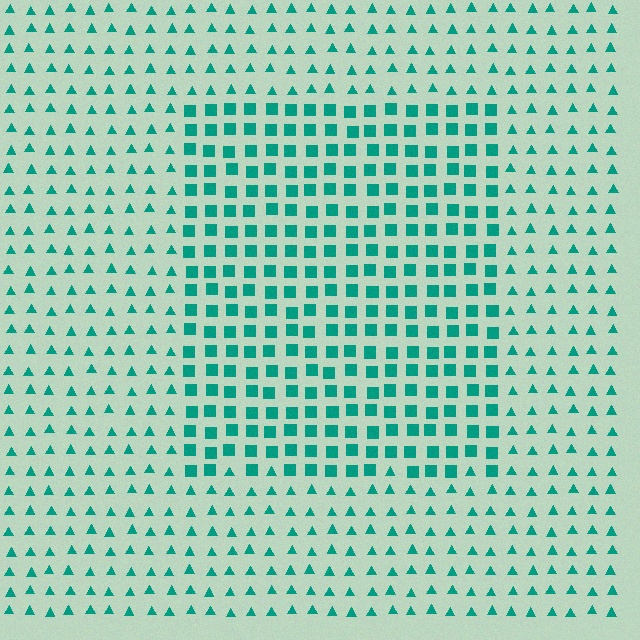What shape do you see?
I see a rectangle.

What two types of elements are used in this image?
The image uses squares inside the rectangle region and triangles outside it.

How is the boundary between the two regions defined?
The boundary is defined by a change in element shape: squares inside vs. triangles outside. All elements share the same color and spacing.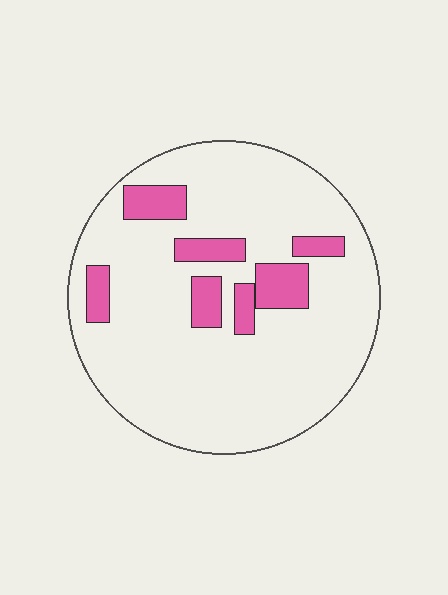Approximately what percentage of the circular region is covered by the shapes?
Approximately 15%.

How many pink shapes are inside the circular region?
7.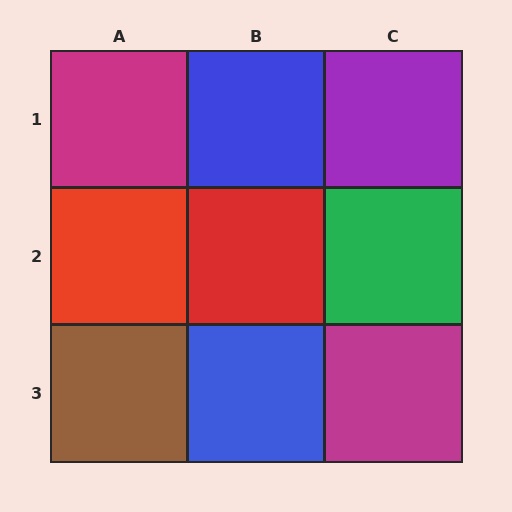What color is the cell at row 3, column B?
Blue.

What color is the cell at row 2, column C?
Green.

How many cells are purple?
1 cell is purple.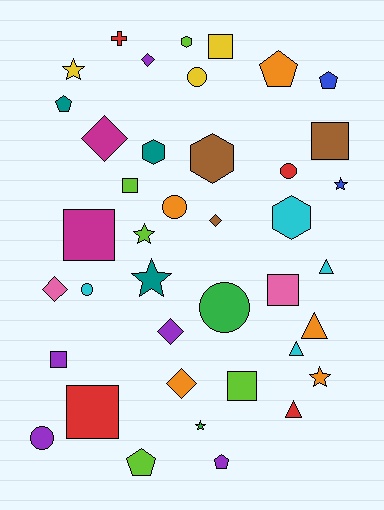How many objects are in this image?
There are 40 objects.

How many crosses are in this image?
There is 1 cross.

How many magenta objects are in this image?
There are 2 magenta objects.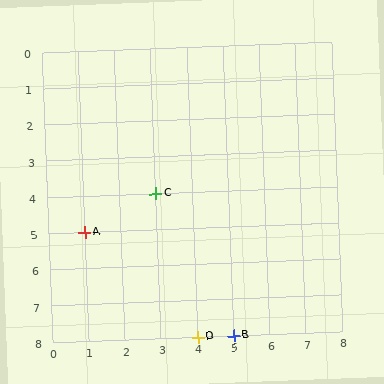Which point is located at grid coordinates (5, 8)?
Point B is at (5, 8).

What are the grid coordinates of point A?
Point A is at grid coordinates (1, 5).